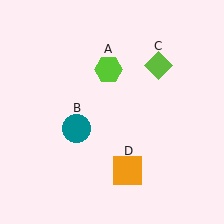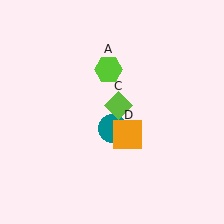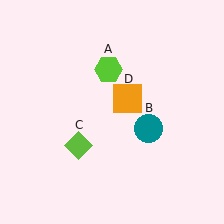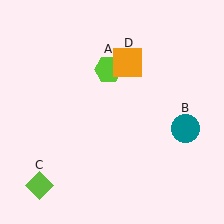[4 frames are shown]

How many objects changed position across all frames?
3 objects changed position: teal circle (object B), lime diamond (object C), orange square (object D).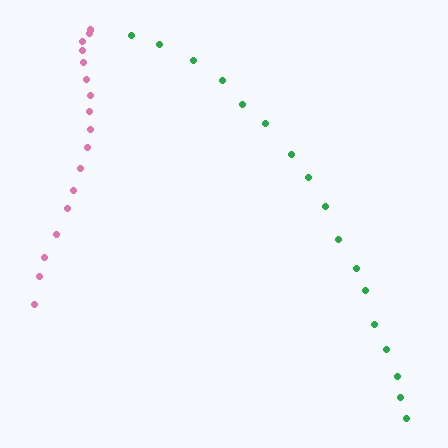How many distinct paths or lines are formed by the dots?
There are 2 distinct paths.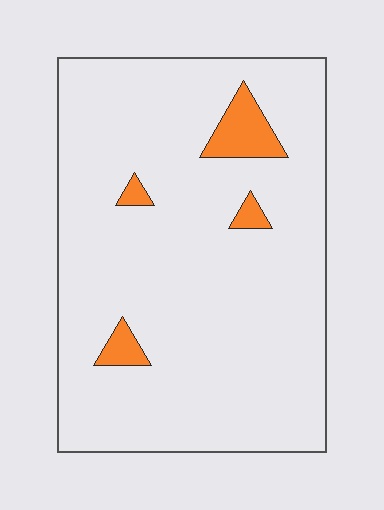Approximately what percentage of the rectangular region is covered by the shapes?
Approximately 5%.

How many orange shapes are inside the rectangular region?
4.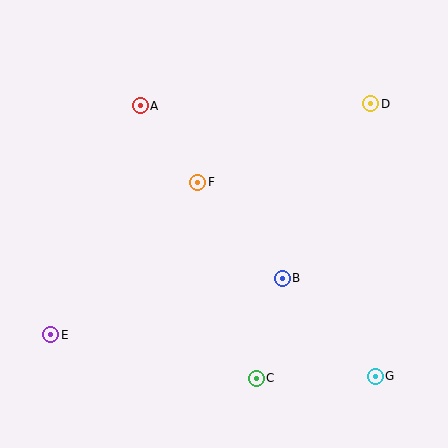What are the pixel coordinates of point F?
Point F is at (198, 182).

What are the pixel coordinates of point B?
Point B is at (282, 278).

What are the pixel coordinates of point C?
Point C is at (256, 378).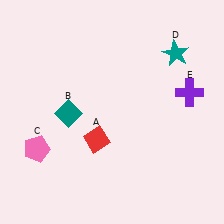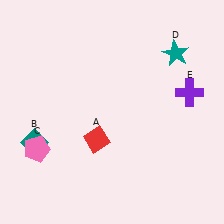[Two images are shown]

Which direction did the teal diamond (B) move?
The teal diamond (B) moved left.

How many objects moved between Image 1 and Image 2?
1 object moved between the two images.